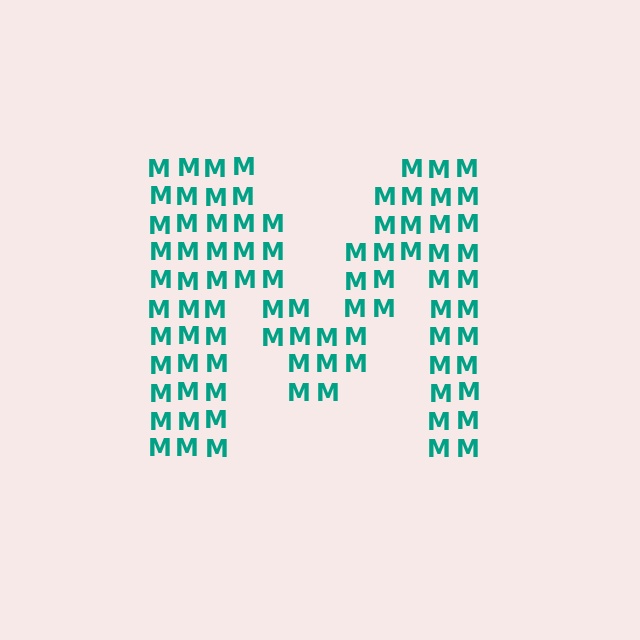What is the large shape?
The large shape is the letter M.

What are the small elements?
The small elements are letter M's.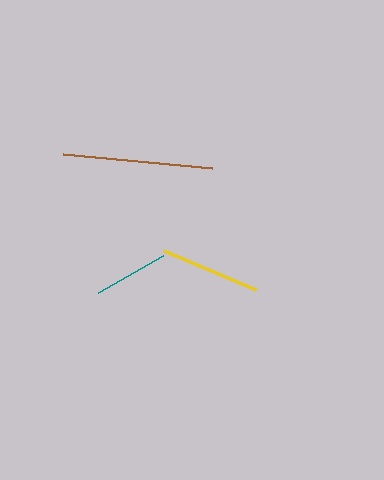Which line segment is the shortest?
The teal line is the shortest at approximately 75 pixels.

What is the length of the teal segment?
The teal segment is approximately 75 pixels long.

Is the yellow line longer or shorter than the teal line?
The yellow line is longer than the teal line.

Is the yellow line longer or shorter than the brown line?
The brown line is longer than the yellow line.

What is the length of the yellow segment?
The yellow segment is approximately 100 pixels long.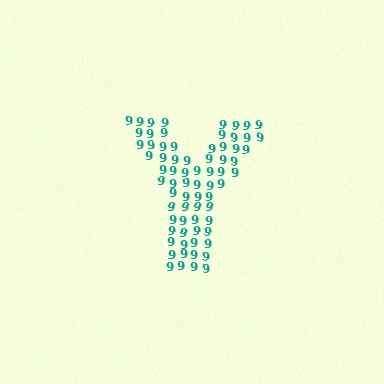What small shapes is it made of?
It is made of small digit 9's.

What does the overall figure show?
The overall figure shows the letter Y.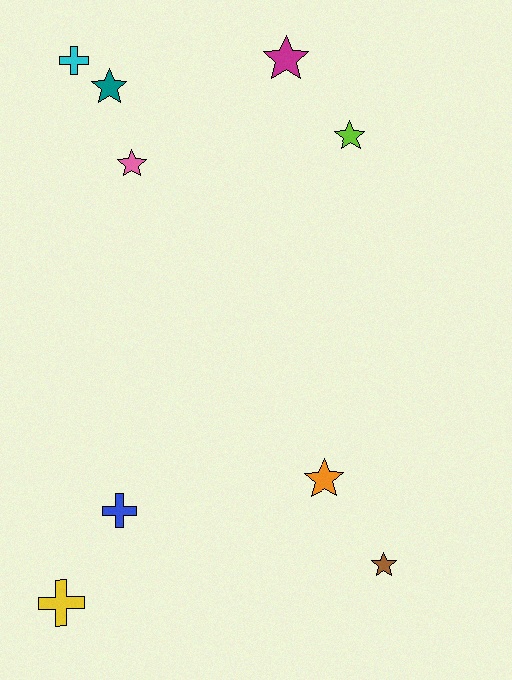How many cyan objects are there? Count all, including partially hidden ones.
There is 1 cyan object.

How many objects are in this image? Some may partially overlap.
There are 9 objects.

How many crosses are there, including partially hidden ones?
There are 3 crosses.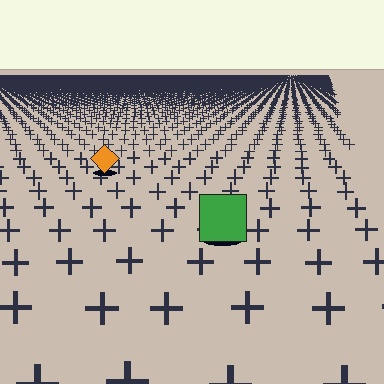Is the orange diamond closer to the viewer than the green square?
No. The green square is closer — you can tell from the texture gradient: the ground texture is coarser near it.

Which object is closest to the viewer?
The green square is closest. The texture marks near it are larger and more spread out.